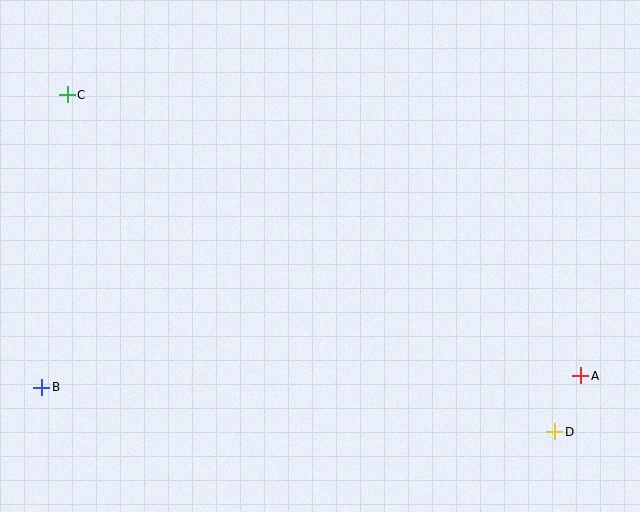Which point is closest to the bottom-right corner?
Point D is closest to the bottom-right corner.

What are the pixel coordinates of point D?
Point D is at (555, 432).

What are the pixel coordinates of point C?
Point C is at (67, 95).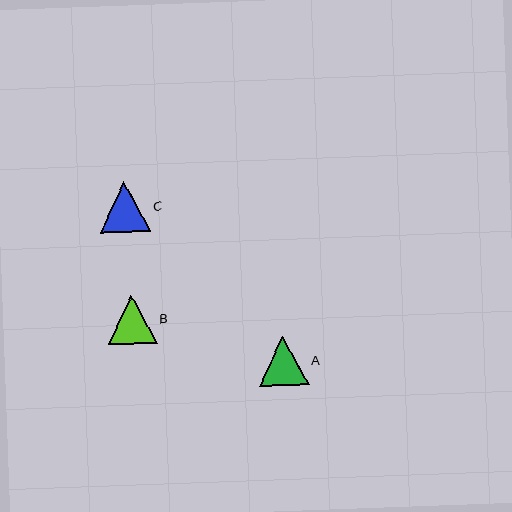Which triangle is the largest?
Triangle C is the largest with a size of approximately 51 pixels.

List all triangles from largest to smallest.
From largest to smallest: C, A, B.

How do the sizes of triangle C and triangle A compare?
Triangle C and triangle A are approximately the same size.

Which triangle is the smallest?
Triangle B is the smallest with a size of approximately 49 pixels.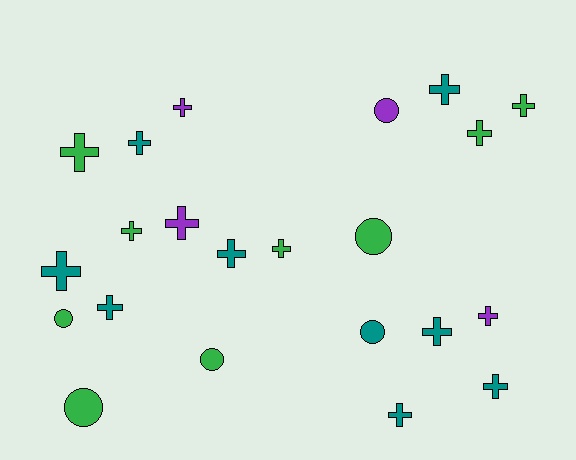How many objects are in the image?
There are 22 objects.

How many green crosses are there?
There are 5 green crosses.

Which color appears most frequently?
Teal, with 9 objects.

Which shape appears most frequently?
Cross, with 16 objects.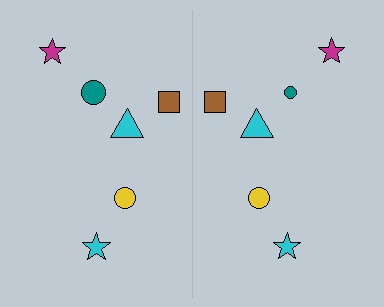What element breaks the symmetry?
The teal circle on the right side has a different size than its mirror counterpart.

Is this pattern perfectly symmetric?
No, the pattern is not perfectly symmetric. The teal circle on the right side has a different size than its mirror counterpart.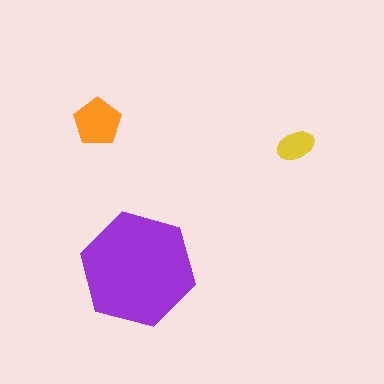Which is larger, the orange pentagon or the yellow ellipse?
The orange pentagon.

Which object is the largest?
The purple hexagon.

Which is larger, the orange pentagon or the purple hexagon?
The purple hexagon.